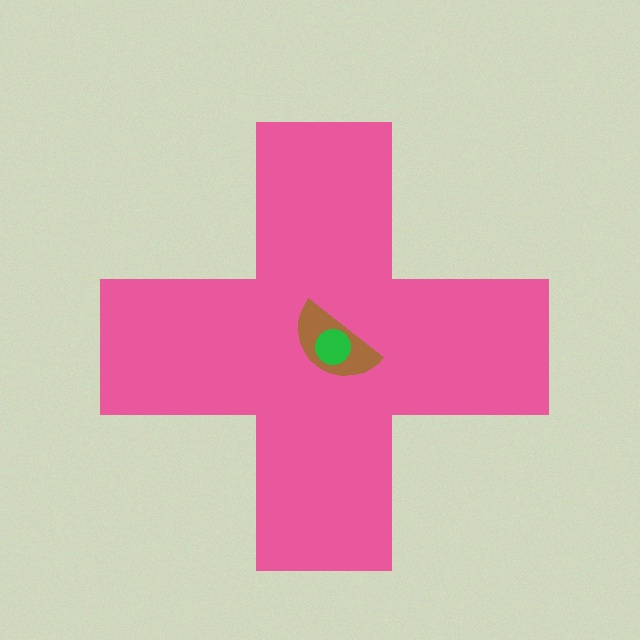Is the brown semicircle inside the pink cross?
Yes.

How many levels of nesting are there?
3.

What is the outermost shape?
The pink cross.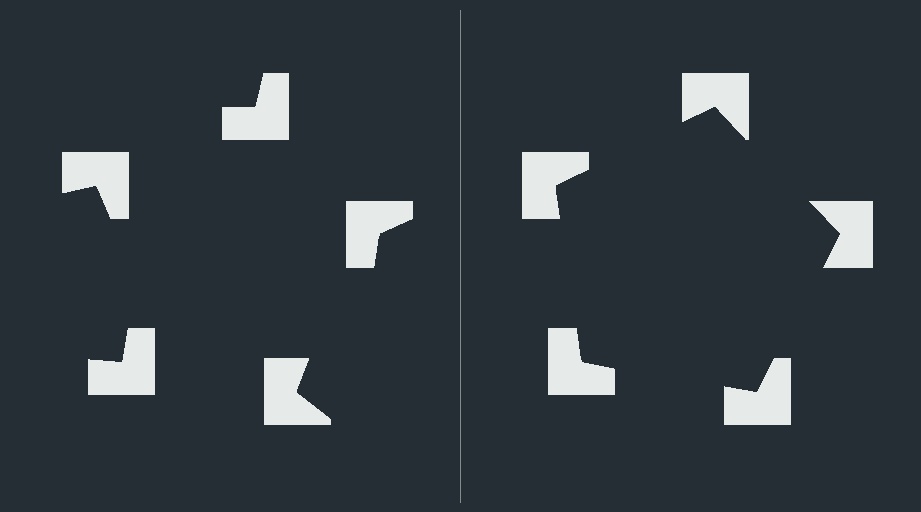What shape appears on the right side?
An illusory pentagon.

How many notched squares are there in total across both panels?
10 — 5 on each side.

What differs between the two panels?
The notched squares are positioned identically on both sides; only the wedge orientations differ. On the right they align to a pentagon; on the left they are misaligned.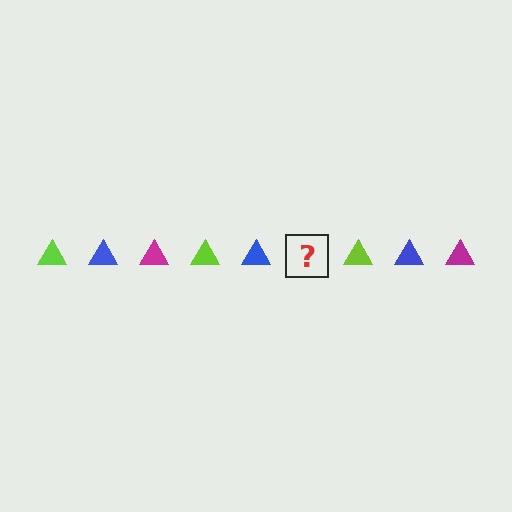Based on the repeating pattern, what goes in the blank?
The blank should be a magenta triangle.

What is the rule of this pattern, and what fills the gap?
The rule is that the pattern cycles through lime, blue, magenta triangles. The gap should be filled with a magenta triangle.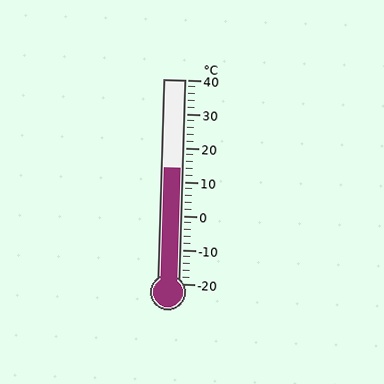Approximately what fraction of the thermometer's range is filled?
The thermometer is filled to approximately 55% of its range.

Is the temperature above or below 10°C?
The temperature is above 10°C.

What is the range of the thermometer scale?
The thermometer scale ranges from -20°C to 40°C.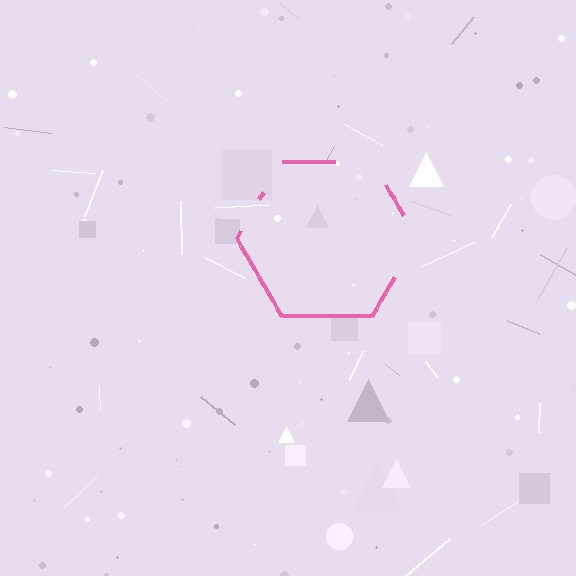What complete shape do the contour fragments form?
The contour fragments form a hexagon.